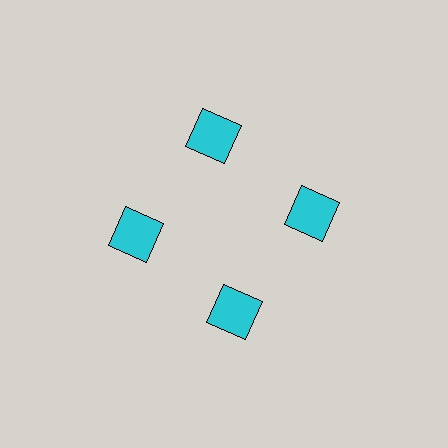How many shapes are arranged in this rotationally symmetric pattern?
There are 4 shapes, arranged in 4 groups of 1.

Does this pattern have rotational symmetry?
Yes, this pattern has 4-fold rotational symmetry. It looks the same after rotating 90 degrees around the center.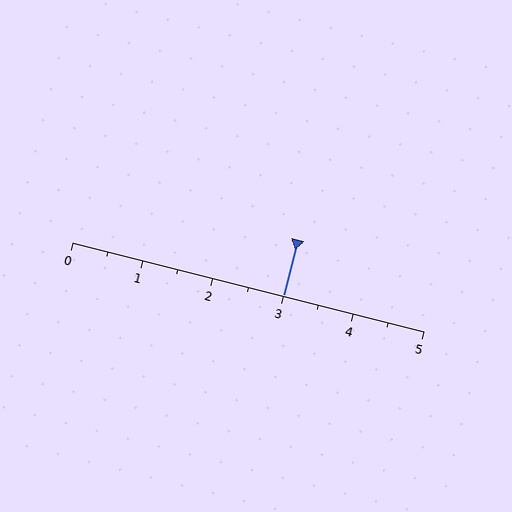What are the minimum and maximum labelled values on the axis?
The axis runs from 0 to 5.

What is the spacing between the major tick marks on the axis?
The major ticks are spaced 1 apart.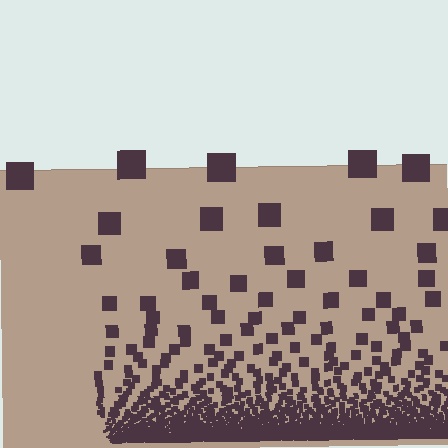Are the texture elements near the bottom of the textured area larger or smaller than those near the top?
Smaller. The gradient is inverted — elements near the bottom are smaller and denser.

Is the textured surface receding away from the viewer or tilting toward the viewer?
The surface appears to tilt toward the viewer. Texture elements get larger and sparser toward the top.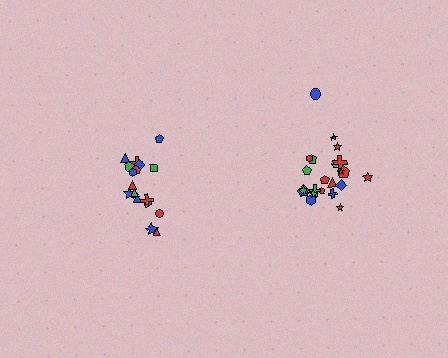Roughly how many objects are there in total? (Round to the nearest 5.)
Roughly 40 objects in total.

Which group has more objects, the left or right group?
The right group.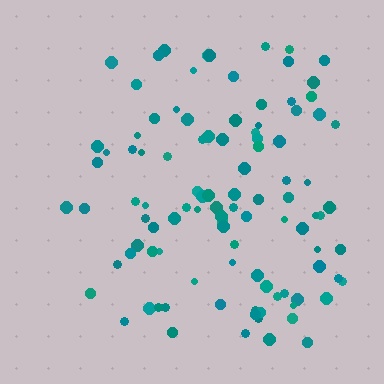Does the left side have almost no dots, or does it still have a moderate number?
Still a moderate number, just noticeably fewer than the right.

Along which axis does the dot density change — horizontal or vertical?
Horizontal.